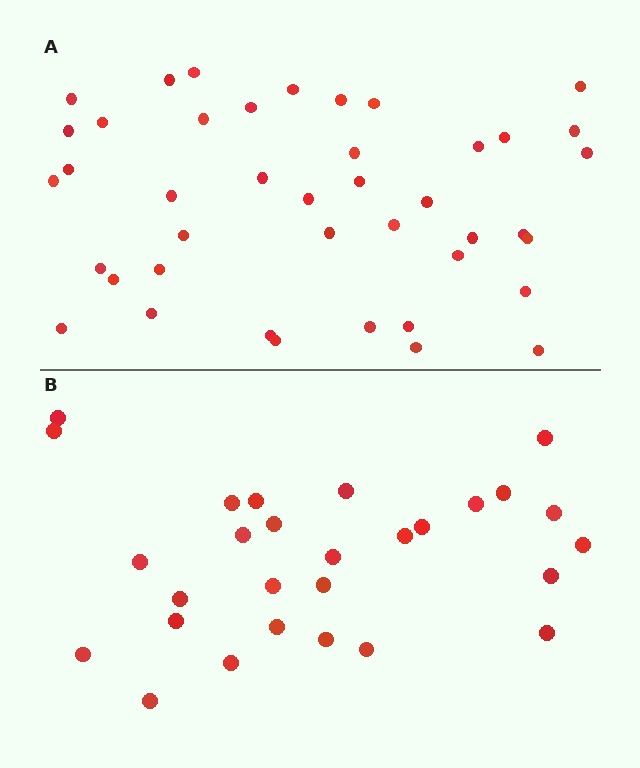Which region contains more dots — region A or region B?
Region A (the top region) has more dots.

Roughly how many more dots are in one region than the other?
Region A has approximately 15 more dots than region B.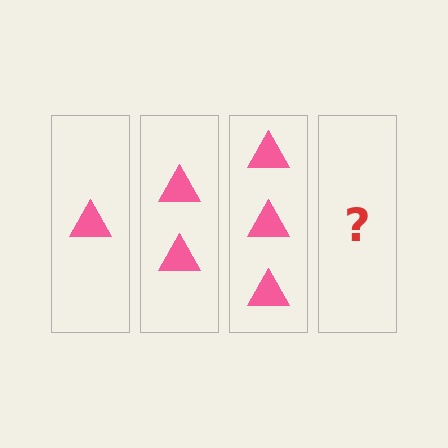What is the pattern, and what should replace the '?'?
The pattern is that each step adds one more triangle. The '?' should be 4 triangles.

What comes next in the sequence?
The next element should be 4 triangles.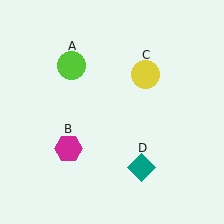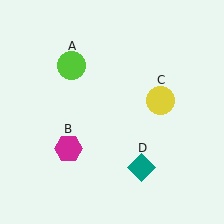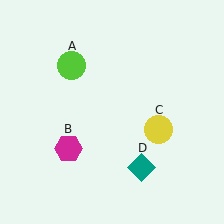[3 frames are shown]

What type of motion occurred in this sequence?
The yellow circle (object C) rotated clockwise around the center of the scene.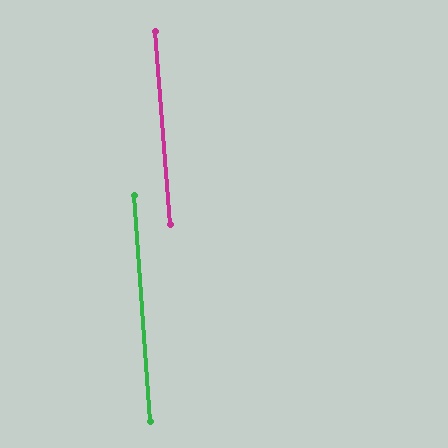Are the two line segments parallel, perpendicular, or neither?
Parallel — their directions differ by only 0.3°.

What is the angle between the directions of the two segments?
Approximately 0 degrees.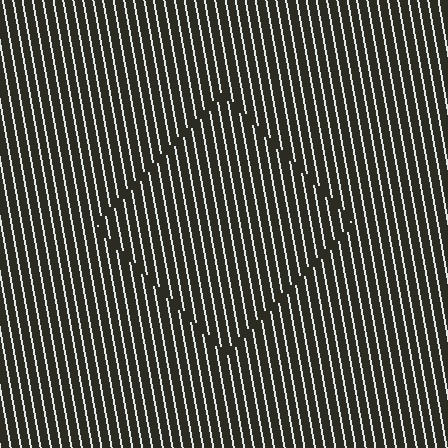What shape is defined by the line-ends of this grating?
An illusory square. The interior of the shape contains the same grating, shifted by half a period — the contour is defined by the phase discontinuity where line-ends from the inner and outer gratings abut.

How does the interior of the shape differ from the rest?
The interior of the shape contains the same grating, shifted by half a period — the contour is defined by the phase discontinuity where line-ends from the inner and outer gratings abut.